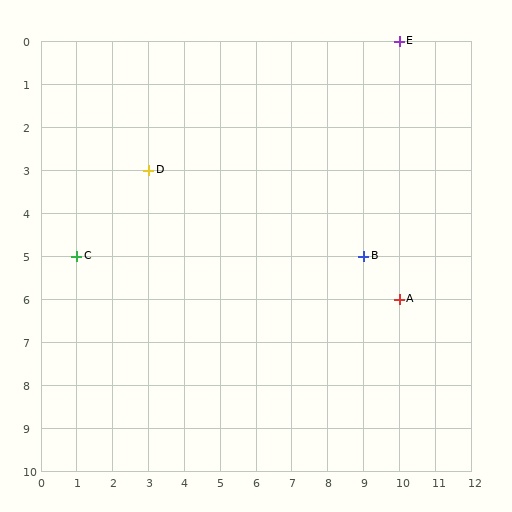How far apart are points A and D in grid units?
Points A and D are 7 columns and 3 rows apart (about 7.6 grid units diagonally).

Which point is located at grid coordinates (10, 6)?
Point A is at (10, 6).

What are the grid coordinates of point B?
Point B is at grid coordinates (9, 5).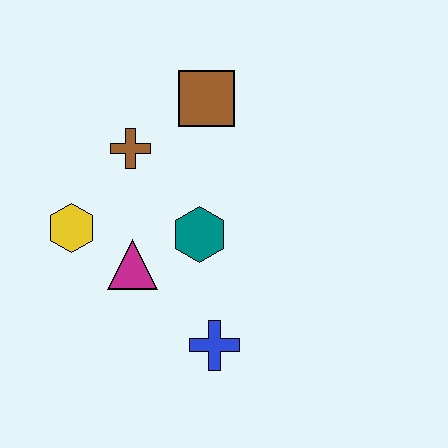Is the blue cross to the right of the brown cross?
Yes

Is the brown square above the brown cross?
Yes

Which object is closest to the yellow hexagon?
The magenta triangle is closest to the yellow hexagon.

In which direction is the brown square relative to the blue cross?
The brown square is above the blue cross.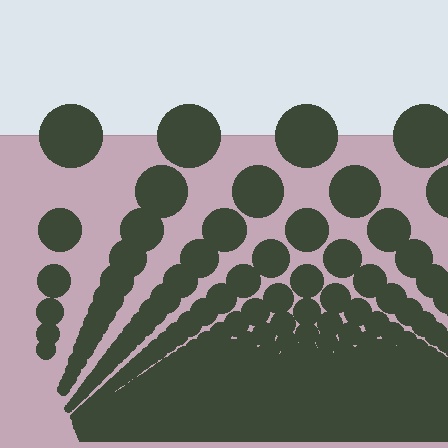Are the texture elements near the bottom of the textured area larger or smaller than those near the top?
Smaller. The gradient is inverted — elements near the bottom are smaller and denser.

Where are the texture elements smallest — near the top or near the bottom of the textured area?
Near the bottom.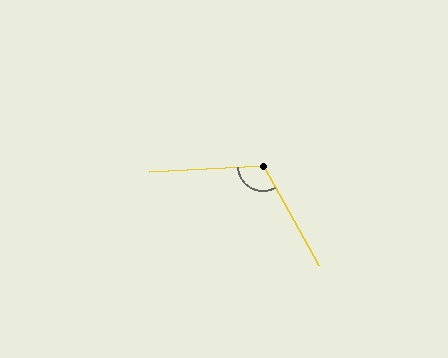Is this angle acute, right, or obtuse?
It is obtuse.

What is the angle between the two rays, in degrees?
Approximately 115 degrees.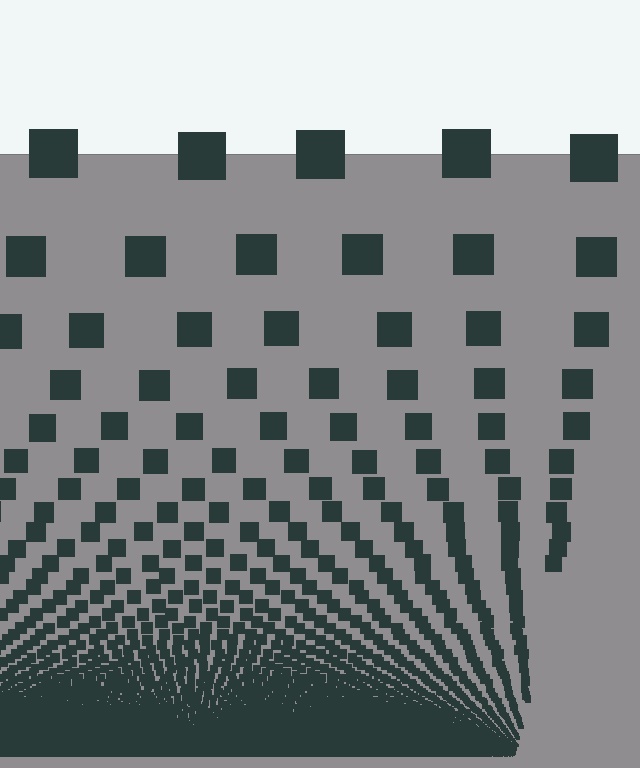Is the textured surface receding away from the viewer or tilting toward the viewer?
The surface appears to tilt toward the viewer. Texture elements get larger and sparser toward the top.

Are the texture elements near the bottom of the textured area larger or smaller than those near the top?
Smaller. The gradient is inverted — elements near the bottom are smaller and denser.